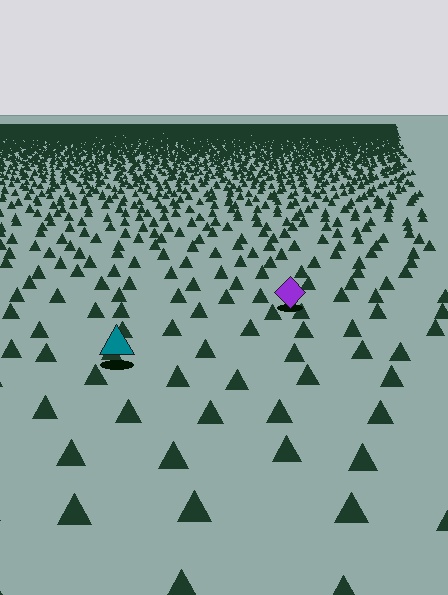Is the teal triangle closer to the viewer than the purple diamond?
Yes. The teal triangle is closer — you can tell from the texture gradient: the ground texture is coarser near it.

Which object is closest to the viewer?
The teal triangle is closest. The texture marks near it are larger and more spread out.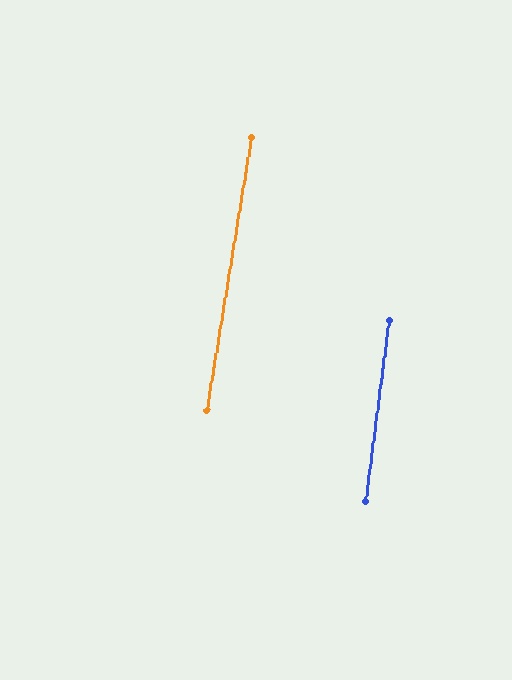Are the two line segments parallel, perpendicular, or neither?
Parallel — their directions differ by only 1.9°.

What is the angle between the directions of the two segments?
Approximately 2 degrees.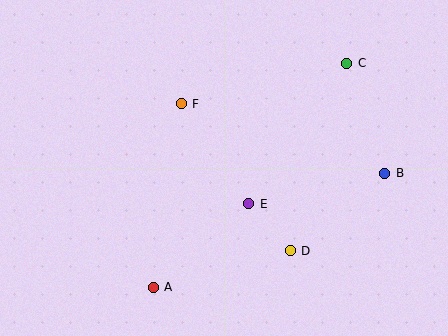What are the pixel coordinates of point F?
Point F is at (181, 104).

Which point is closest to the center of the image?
Point E at (249, 204) is closest to the center.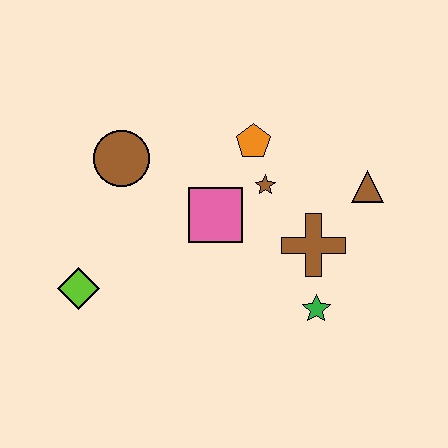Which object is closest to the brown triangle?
The brown cross is closest to the brown triangle.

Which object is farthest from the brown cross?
The lime diamond is farthest from the brown cross.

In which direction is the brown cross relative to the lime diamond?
The brown cross is to the right of the lime diamond.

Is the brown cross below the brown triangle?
Yes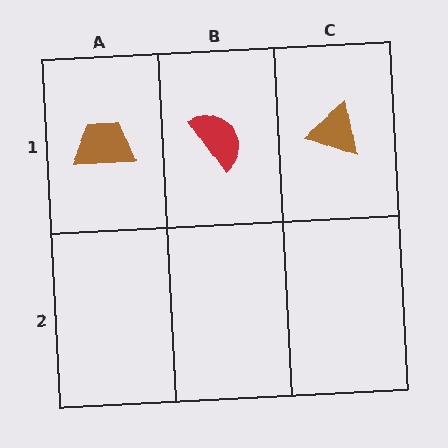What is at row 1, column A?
A brown trapezoid.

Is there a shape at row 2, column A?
No, that cell is empty.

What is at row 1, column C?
A brown triangle.